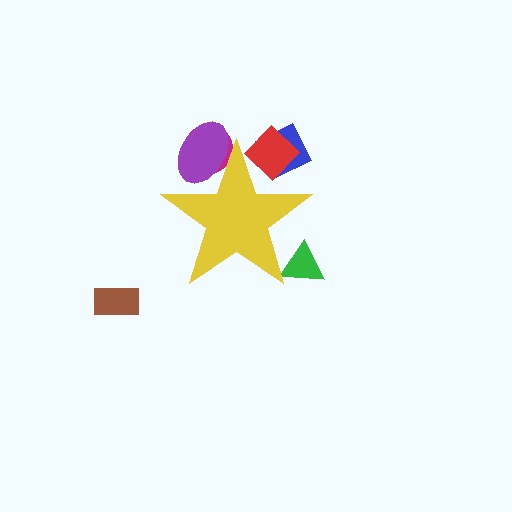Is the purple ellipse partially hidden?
Yes, the purple ellipse is partially hidden behind the yellow star.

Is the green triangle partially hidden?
Yes, the green triangle is partially hidden behind the yellow star.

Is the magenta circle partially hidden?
Yes, the magenta circle is partially hidden behind the yellow star.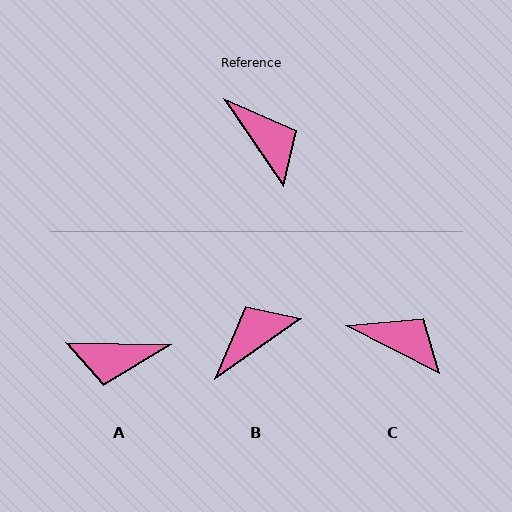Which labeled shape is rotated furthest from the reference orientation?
A, about 126 degrees away.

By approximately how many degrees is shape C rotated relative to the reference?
Approximately 28 degrees counter-clockwise.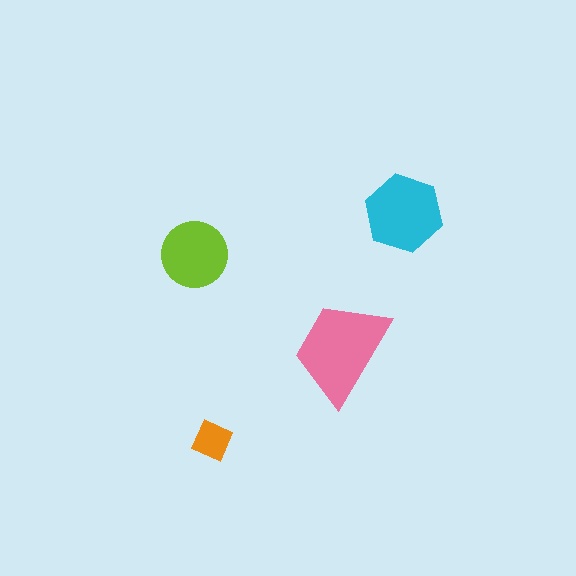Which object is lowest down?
The orange diamond is bottommost.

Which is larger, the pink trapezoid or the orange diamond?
The pink trapezoid.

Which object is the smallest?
The orange diamond.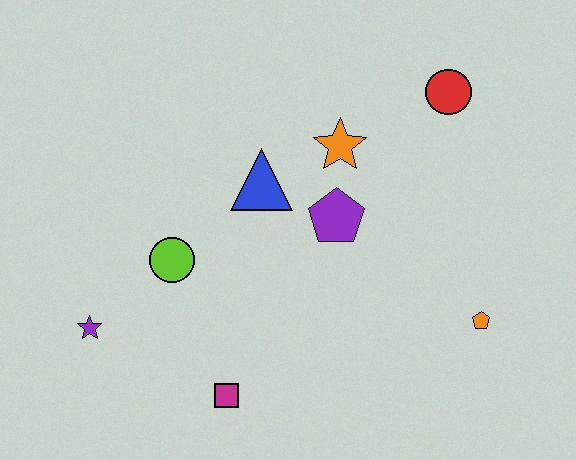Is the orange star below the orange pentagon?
No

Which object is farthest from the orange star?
The purple star is farthest from the orange star.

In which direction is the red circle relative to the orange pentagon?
The red circle is above the orange pentagon.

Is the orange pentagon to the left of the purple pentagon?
No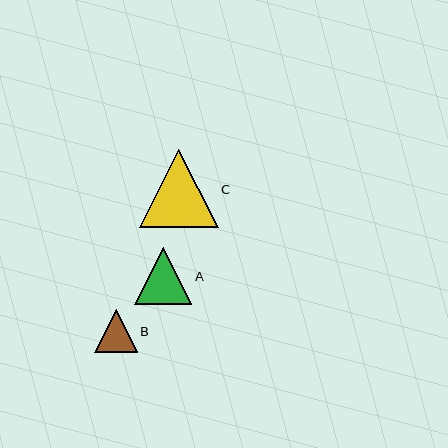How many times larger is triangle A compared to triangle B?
Triangle A is approximately 1.3 times the size of triangle B.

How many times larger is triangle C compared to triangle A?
Triangle C is approximately 1.4 times the size of triangle A.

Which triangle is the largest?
Triangle C is the largest with a size of approximately 78 pixels.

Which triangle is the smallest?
Triangle B is the smallest with a size of approximately 42 pixels.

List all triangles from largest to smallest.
From largest to smallest: C, A, B.